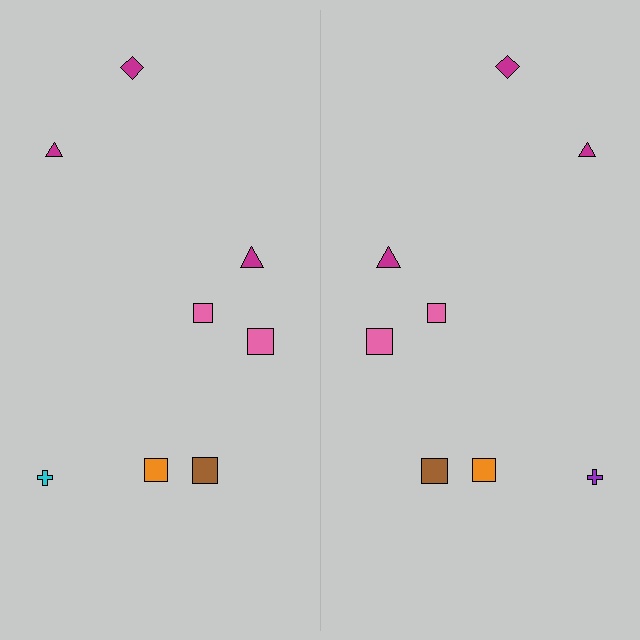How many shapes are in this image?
There are 16 shapes in this image.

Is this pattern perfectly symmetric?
No, the pattern is not perfectly symmetric. The purple cross on the right side breaks the symmetry — its mirror counterpart is cyan.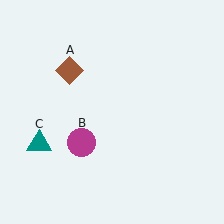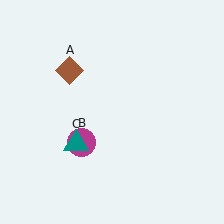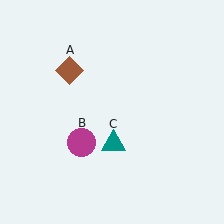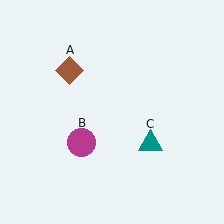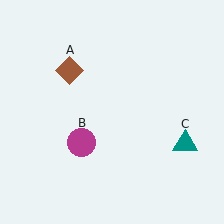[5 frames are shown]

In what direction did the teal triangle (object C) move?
The teal triangle (object C) moved right.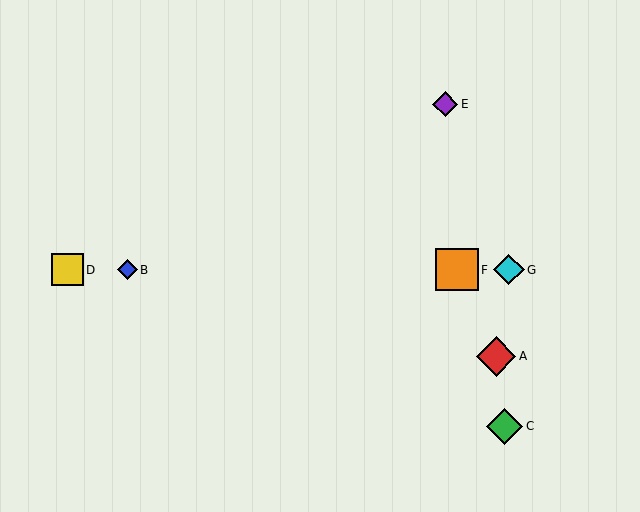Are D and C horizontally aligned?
No, D is at y≈270 and C is at y≈426.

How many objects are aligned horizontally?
4 objects (B, D, F, G) are aligned horizontally.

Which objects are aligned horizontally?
Objects B, D, F, G are aligned horizontally.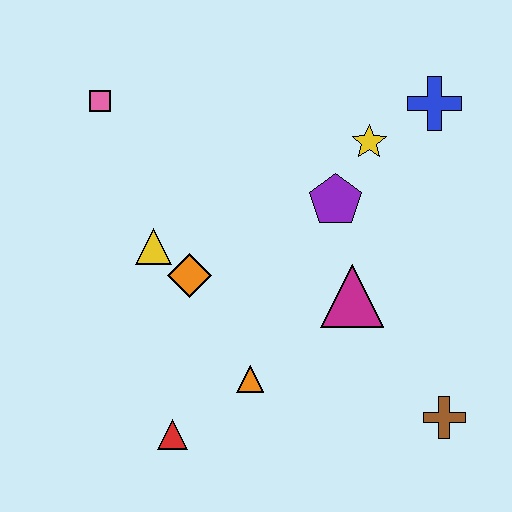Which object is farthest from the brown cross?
The pink square is farthest from the brown cross.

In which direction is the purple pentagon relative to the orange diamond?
The purple pentagon is to the right of the orange diamond.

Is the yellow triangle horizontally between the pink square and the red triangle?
Yes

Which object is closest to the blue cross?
The yellow star is closest to the blue cross.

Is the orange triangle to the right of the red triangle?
Yes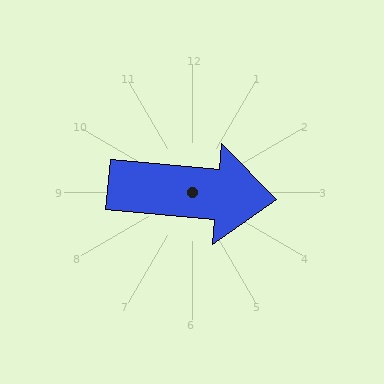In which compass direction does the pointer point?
East.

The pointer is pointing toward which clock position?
Roughly 3 o'clock.